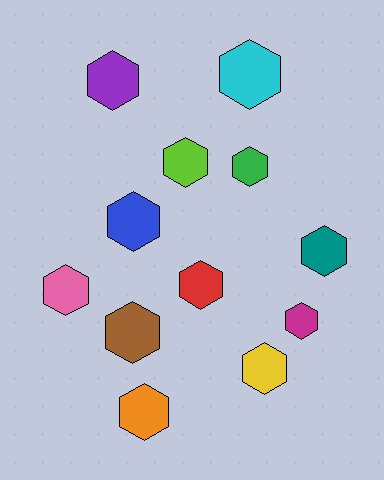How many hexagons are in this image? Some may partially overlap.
There are 12 hexagons.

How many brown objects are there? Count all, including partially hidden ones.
There is 1 brown object.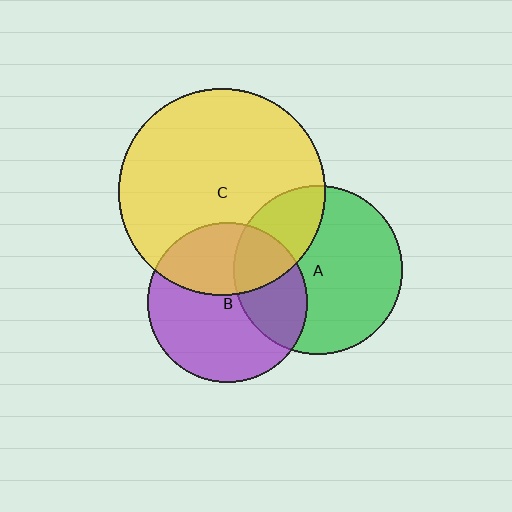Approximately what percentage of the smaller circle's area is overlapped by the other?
Approximately 35%.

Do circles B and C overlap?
Yes.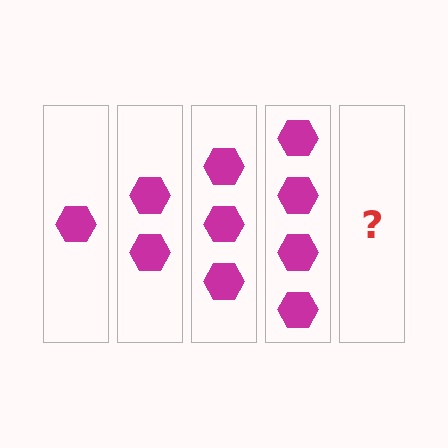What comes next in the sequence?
The next element should be 5 hexagons.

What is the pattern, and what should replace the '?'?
The pattern is that each step adds one more hexagon. The '?' should be 5 hexagons.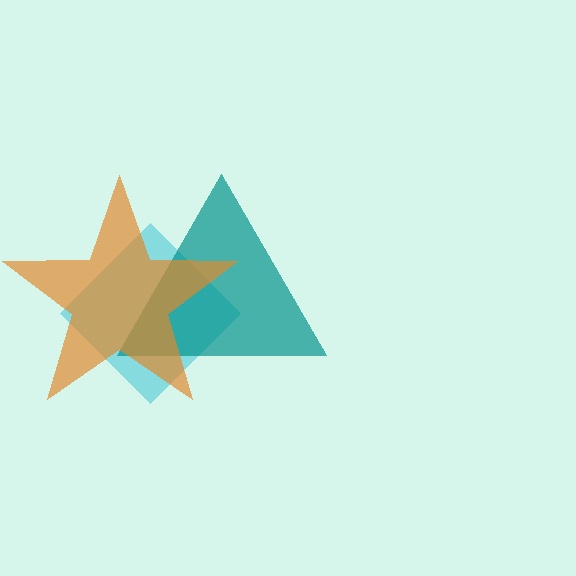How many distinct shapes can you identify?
There are 3 distinct shapes: a cyan diamond, a teal triangle, an orange star.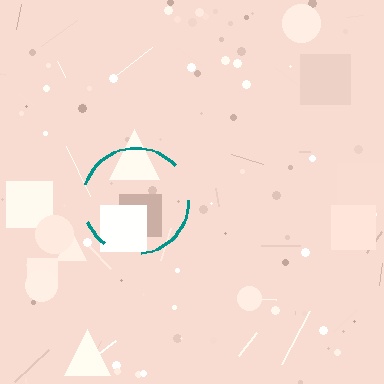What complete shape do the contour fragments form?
The contour fragments form a circle.